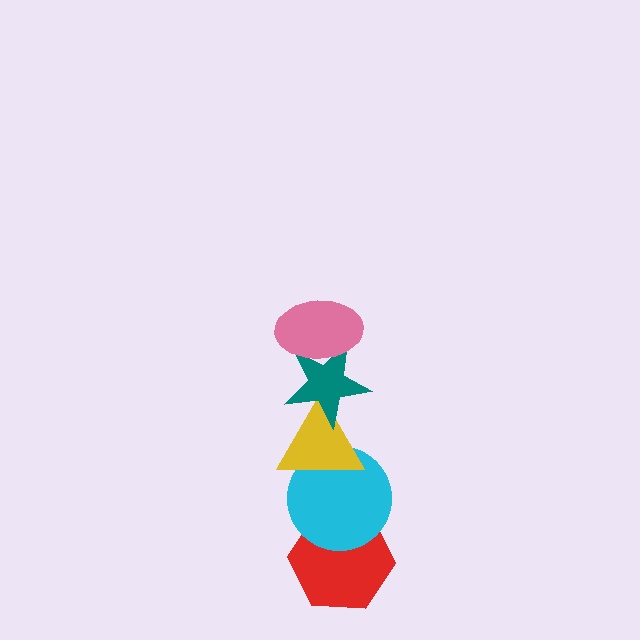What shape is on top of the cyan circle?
The yellow triangle is on top of the cyan circle.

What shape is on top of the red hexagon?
The cyan circle is on top of the red hexagon.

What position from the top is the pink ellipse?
The pink ellipse is 1st from the top.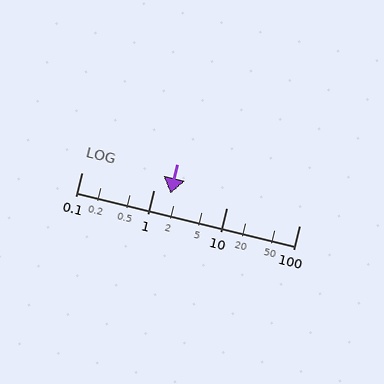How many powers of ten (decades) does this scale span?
The scale spans 3 decades, from 0.1 to 100.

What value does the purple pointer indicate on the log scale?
The pointer indicates approximately 1.7.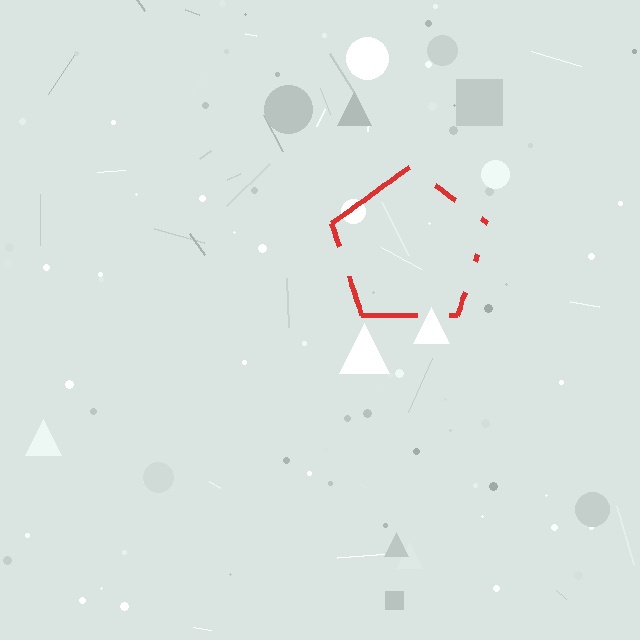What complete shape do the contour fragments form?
The contour fragments form a pentagon.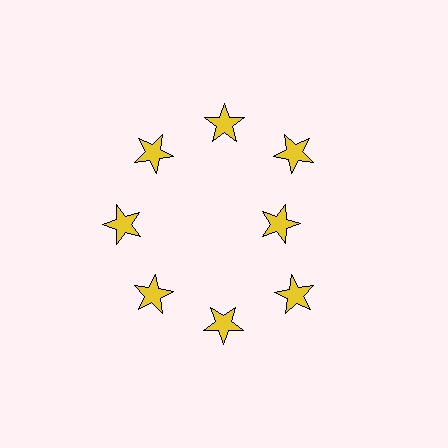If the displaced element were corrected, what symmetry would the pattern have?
It would have 8-fold rotational symmetry — the pattern would map onto itself every 45 degrees.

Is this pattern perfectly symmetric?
No. The 8 yellow stars are arranged in a ring, but one element near the 3 o'clock position is pulled inward toward the center, breaking the 8-fold rotational symmetry.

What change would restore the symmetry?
The symmetry would be restored by moving it outward, back onto the ring so that all 8 stars sit at equal angles and equal distance from the center.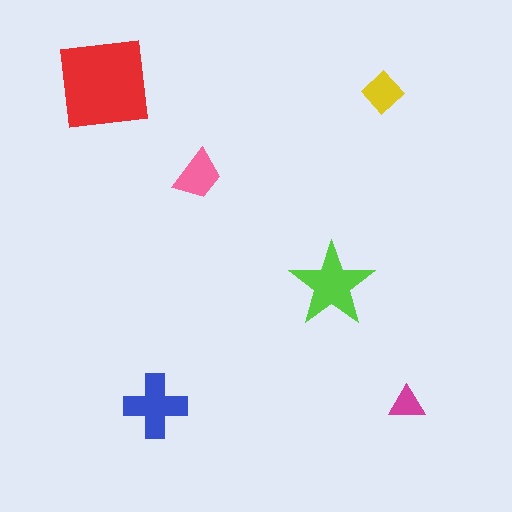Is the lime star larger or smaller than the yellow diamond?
Larger.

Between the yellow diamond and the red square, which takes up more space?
The red square.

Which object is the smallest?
The magenta triangle.